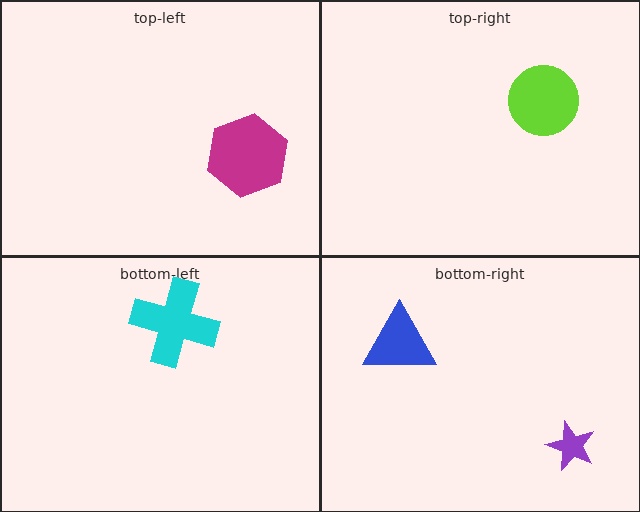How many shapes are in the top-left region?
1.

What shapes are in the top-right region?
The lime circle.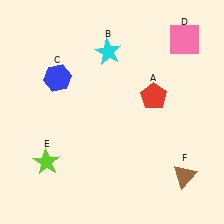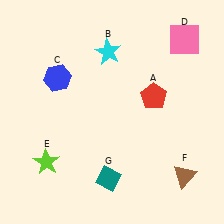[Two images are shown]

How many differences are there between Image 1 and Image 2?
There is 1 difference between the two images.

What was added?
A teal diamond (G) was added in Image 2.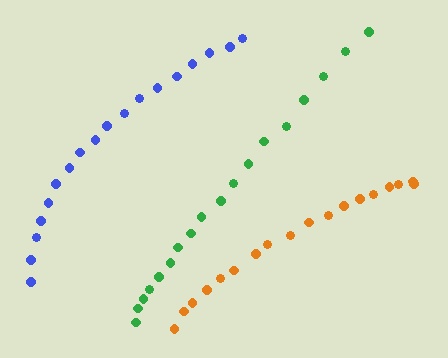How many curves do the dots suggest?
There are 3 distinct paths.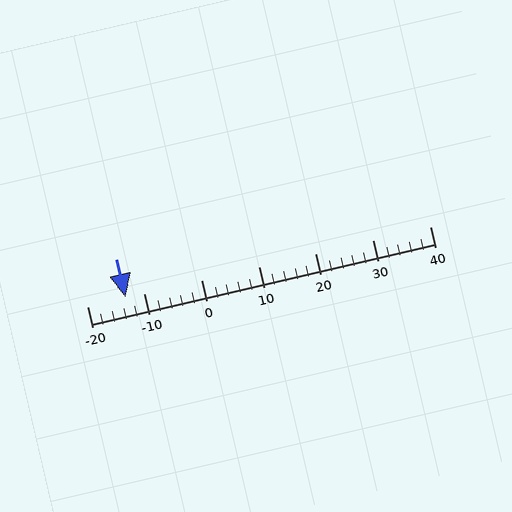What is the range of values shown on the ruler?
The ruler shows values from -20 to 40.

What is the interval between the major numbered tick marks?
The major tick marks are spaced 10 units apart.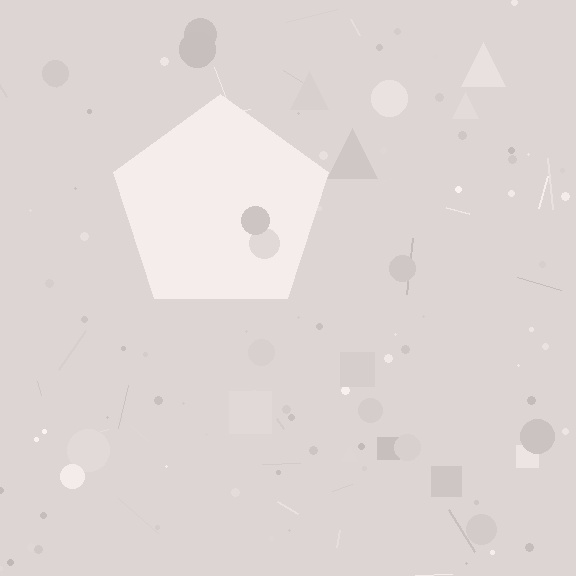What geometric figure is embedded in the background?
A pentagon is embedded in the background.